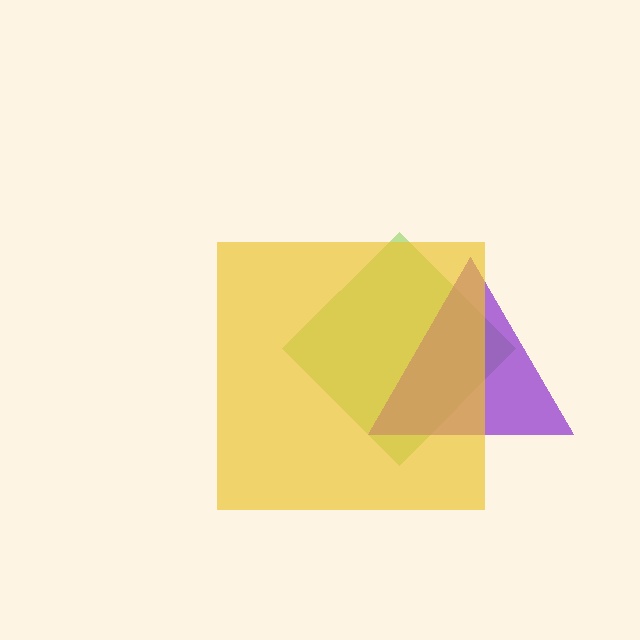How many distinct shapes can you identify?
There are 3 distinct shapes: a lime diamond, a purple triangle, a yellow square.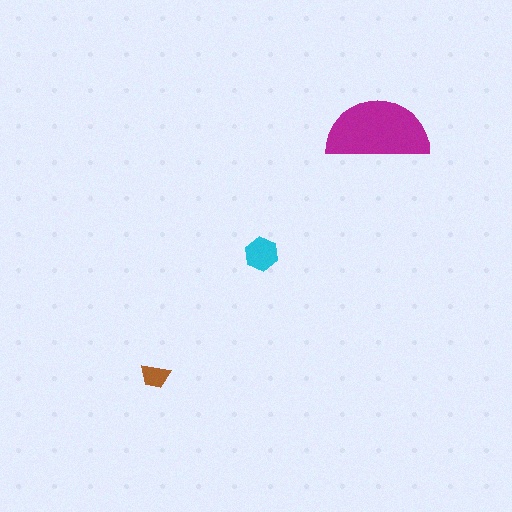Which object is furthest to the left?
The brown trapezoid is leftmost.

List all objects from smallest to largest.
The brown trapezoid, the cyan hexagon, the magenta semicircle.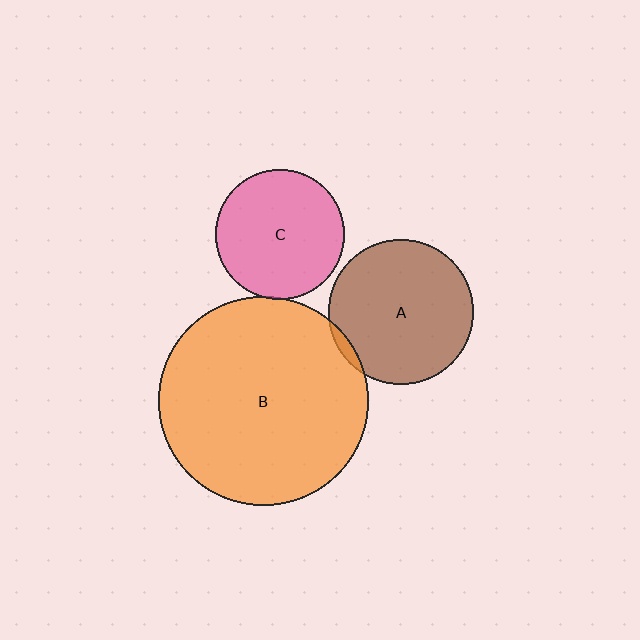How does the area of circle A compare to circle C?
Approximately 1.3 times.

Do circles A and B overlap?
Yes.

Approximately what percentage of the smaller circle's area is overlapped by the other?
Approximately 5%.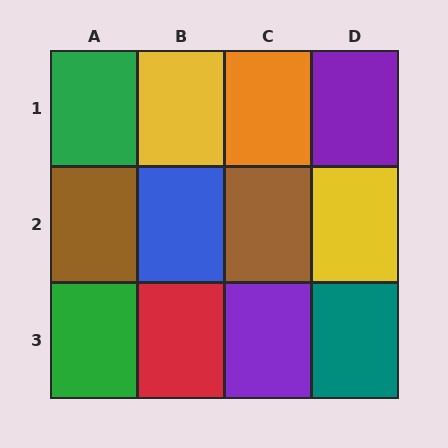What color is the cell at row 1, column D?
Purple.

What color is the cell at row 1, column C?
Orange.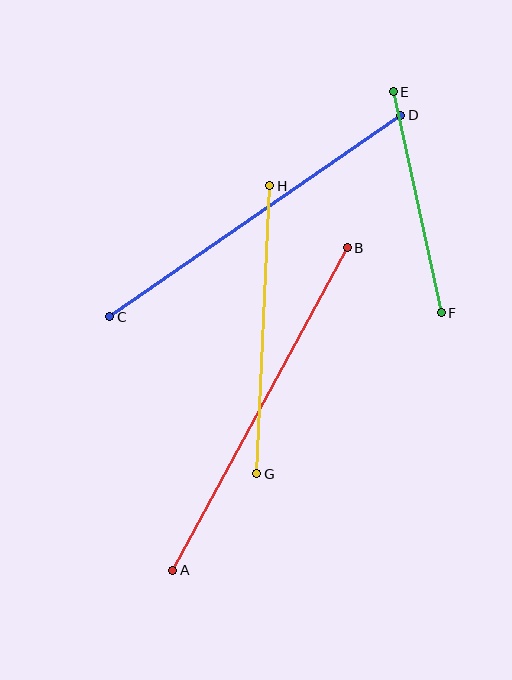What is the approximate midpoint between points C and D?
The midpoint is at approximately (255, 216) pixels.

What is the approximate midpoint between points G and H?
The midpoint is at approximately (263, 330) pixels.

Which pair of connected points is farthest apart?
Points A and B are farthest apart.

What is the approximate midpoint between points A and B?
The midpoint is at approximately (260, 409) pixels.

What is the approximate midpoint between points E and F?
The midpoint is at approximately (417, 202) pixels.